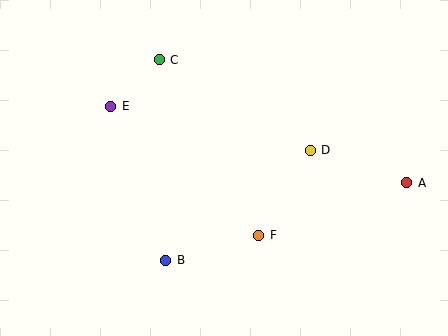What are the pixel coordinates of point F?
Point F is at (259, 235).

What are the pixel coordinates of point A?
Point A is at (407, 183).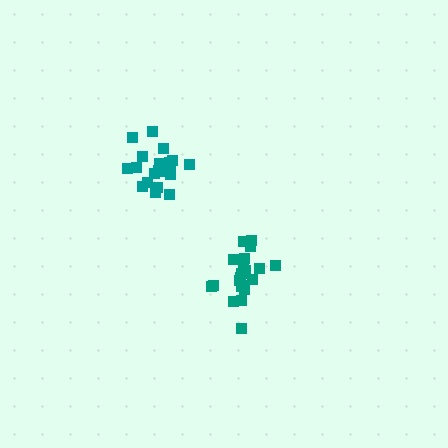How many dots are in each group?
Group 1: 21 dots, Group 2: 21 dots (42 total).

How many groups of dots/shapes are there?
There are 2 groups.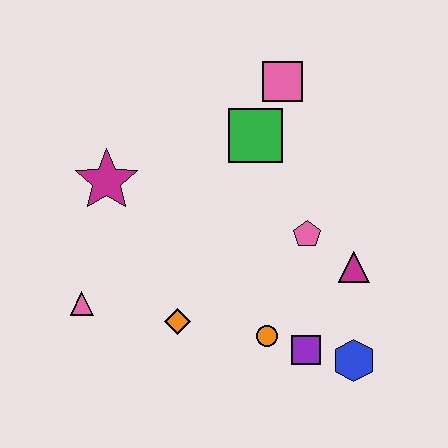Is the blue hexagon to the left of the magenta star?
No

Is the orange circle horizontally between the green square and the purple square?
Yes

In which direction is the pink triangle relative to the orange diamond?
The pink triangle is to the left of the orange diamond.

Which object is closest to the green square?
The pink square is closest to the green square.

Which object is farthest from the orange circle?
The pink square is farthest from the orange circle.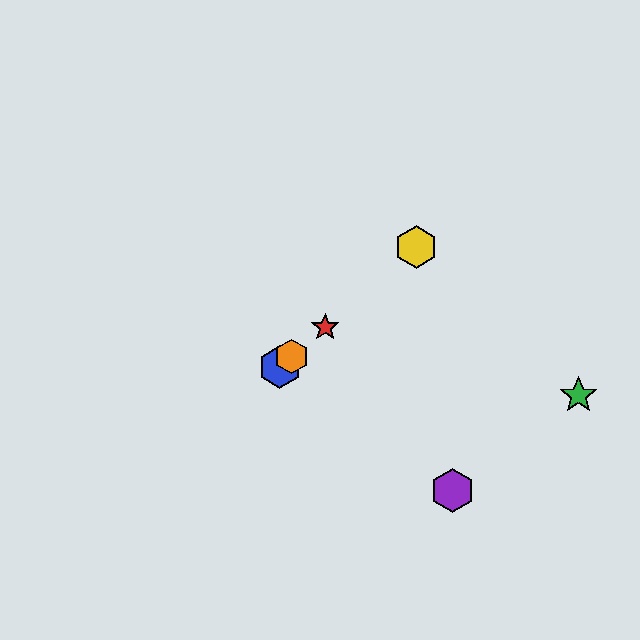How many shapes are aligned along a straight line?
4 shapes (the red star, the blue hexagon, the yellow hexagon, the orange hexagon) are aligned along a straight line.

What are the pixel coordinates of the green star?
The green star is at (578, 395).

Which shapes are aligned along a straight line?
The red star, the blue hexagon, the yellow hexagon, the orange hexagon are aligned along a straight line.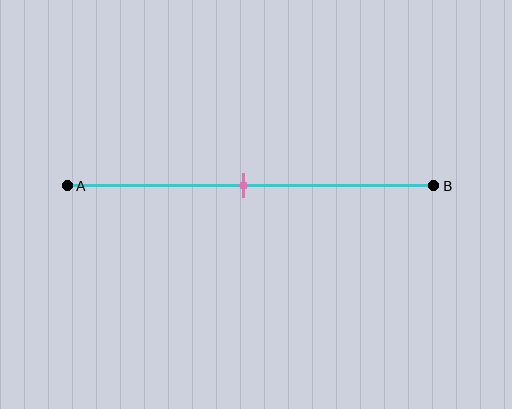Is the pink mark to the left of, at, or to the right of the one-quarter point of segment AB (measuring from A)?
The pink mark is to the right of the one-quarter point of segment AB.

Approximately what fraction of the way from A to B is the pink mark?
The pink mark is approximately 50% of the way from A to B.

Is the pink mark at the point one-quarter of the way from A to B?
No, the mark is at about 50% from A, not at the 25% one-quarter point.